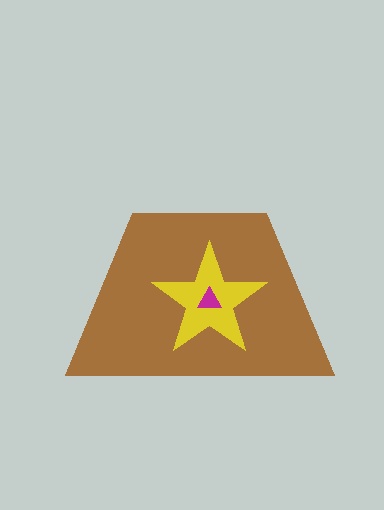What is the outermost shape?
The brown trapezoid.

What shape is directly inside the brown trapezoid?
The yellow star.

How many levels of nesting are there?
3.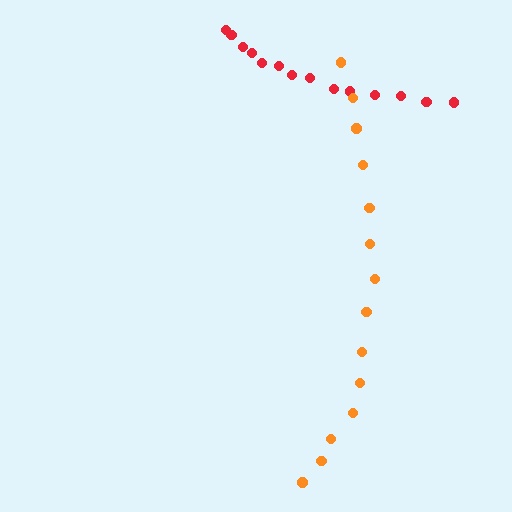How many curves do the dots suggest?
There are 2 distinct paths.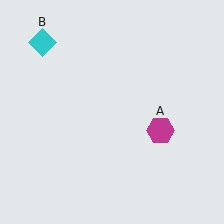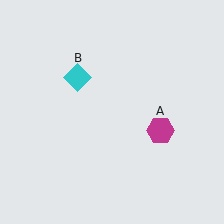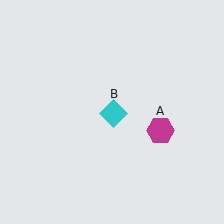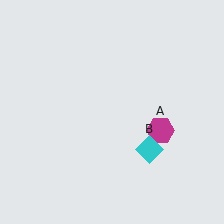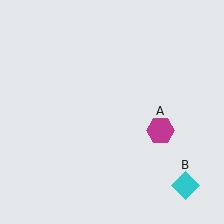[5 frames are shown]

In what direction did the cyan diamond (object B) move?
The cyan diamond (object B) moved down and to the right.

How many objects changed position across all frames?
1 object changed position: cyan diamond (object B).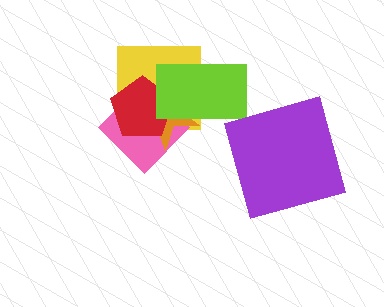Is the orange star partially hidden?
Yes, it is partially covered by another shape.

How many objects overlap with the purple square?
0 objects overlap with the purple square.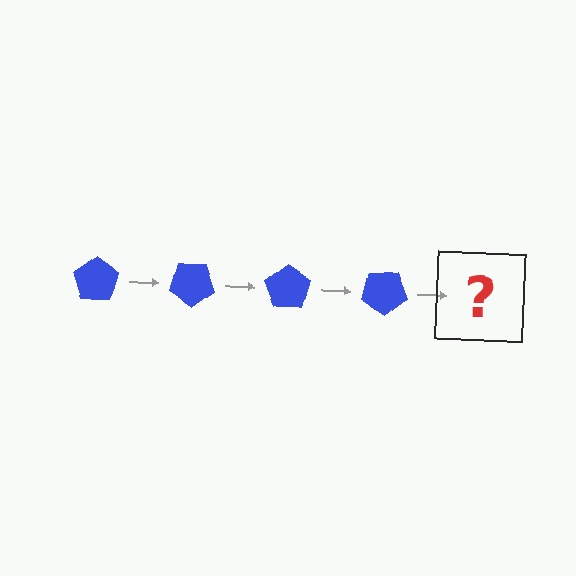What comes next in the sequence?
The next element should be a blue pentagon rotated 140 degrees.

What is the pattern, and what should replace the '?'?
The pattern is that the pentagon rotates 35 degrees each step. The '?' should be a blue pentagon rotated 140 degrees.